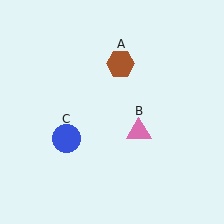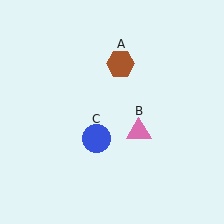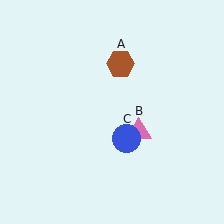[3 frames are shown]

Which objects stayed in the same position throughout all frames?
Brown hexagon (object A) and pink triangle (object B) remained stationary.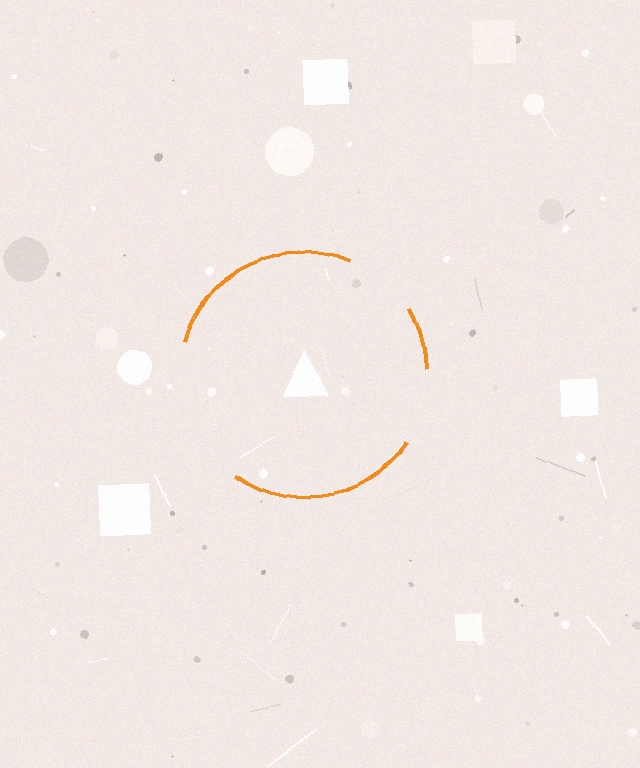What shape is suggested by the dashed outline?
The dashed outline suggests a circle.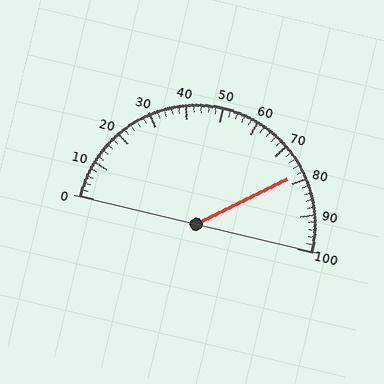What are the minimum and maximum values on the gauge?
The gauge ranges from 0 to 100.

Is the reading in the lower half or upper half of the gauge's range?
The reading is in the upper half of the range (0 to 100).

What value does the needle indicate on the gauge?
The needle indicates approximately 78.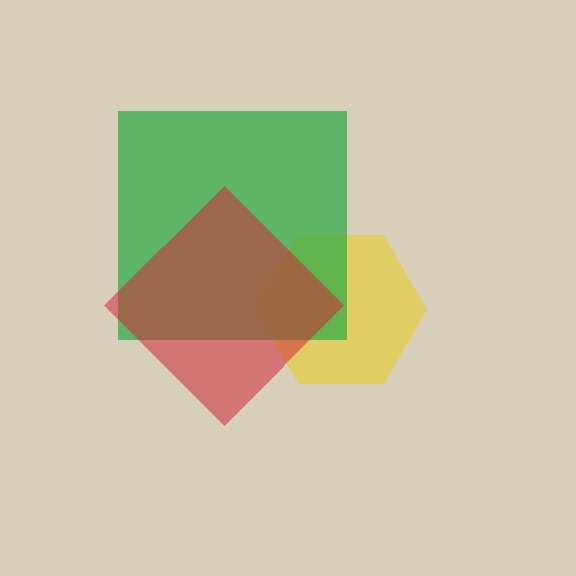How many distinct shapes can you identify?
There are 3 distinct shapes: a yellow hexagon, a green square, a red diamond.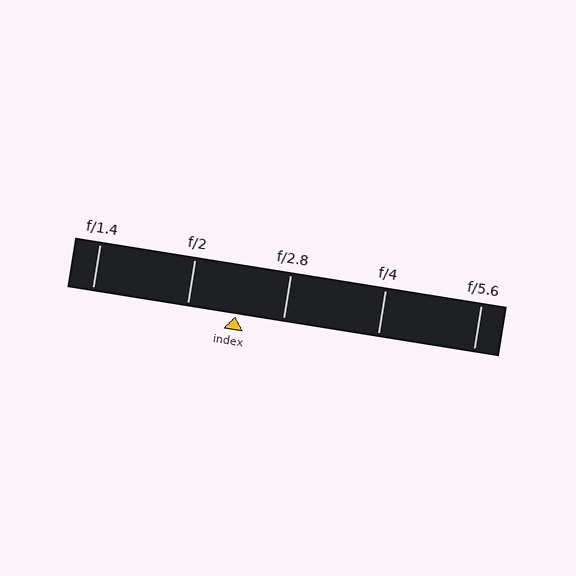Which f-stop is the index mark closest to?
The index mark is closest to f/2.8.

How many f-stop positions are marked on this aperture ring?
There are 5 f-stop positions marked.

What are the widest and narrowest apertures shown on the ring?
The widest aperture shown is f/1.4 and the narrowest is f/5.6.